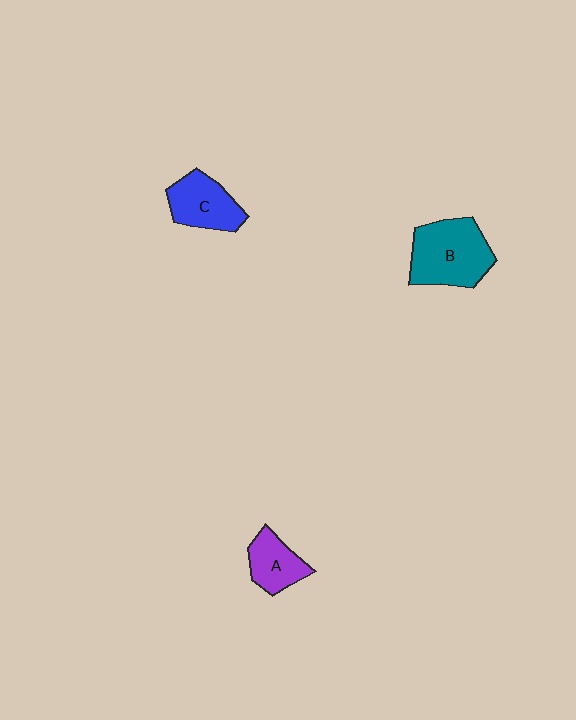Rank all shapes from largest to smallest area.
From largest to smallest: B (teal), C (blue), A (purple).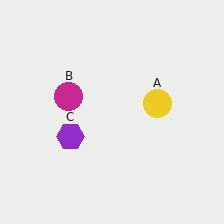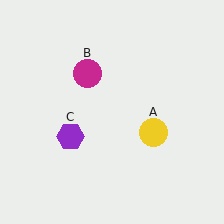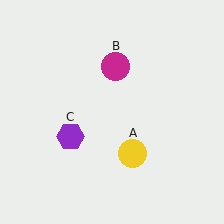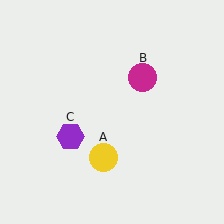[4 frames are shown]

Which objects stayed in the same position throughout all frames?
Purple hexagon (object C) remained stationary.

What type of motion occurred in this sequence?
The yellow circle (object A), magenta circle (object B) rotated clockwise around the center of the scene.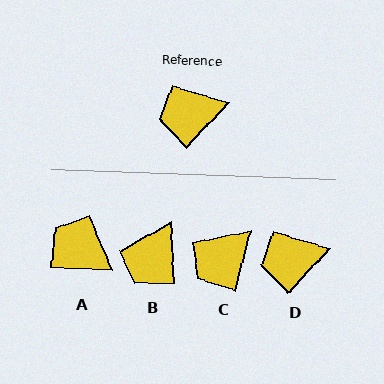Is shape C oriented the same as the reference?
No, it is off by about 29 degrees.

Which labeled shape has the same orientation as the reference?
D.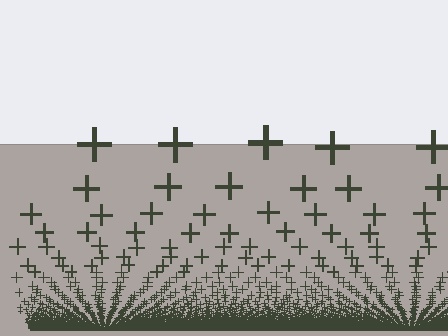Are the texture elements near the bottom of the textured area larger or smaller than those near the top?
Smaller. The gradient is inverted — elements near the bottom are smaller and denser.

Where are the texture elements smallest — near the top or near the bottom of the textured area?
Near the bottom.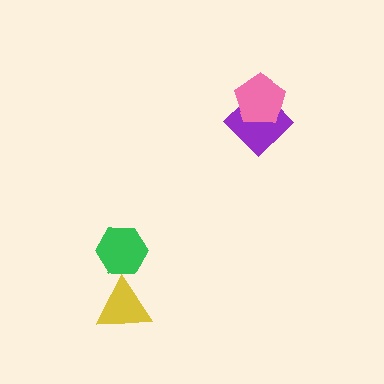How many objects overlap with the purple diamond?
1 object overlaps with the purple diamond.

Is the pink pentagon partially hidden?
No, no other shape covers it.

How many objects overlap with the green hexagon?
0 objects overlap with the green hexagon.